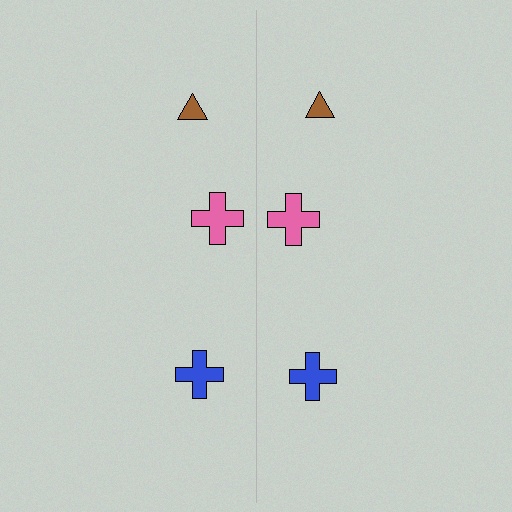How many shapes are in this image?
There are 6 shapes in this image.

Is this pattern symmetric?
Yes, this pattern has bilateral (reflection) symmetry.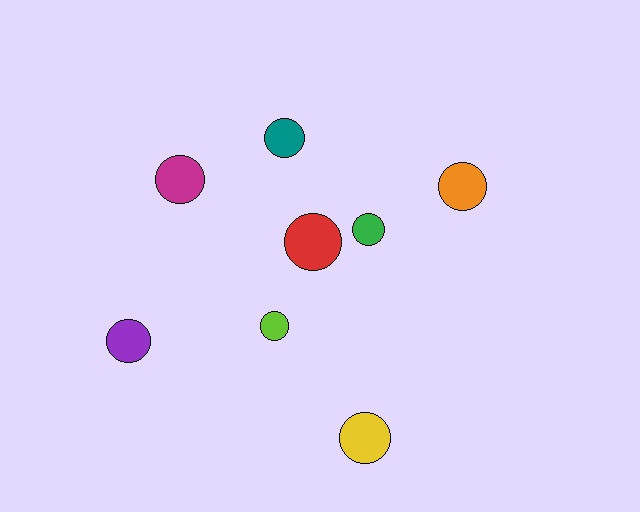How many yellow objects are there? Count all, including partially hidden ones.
There is 1 yellow object.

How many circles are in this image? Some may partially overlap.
There are 8 circles.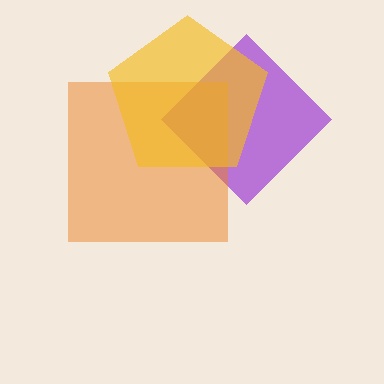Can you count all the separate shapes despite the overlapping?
Yes, there are 3 separate shapes.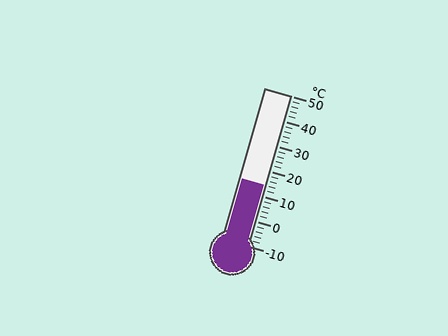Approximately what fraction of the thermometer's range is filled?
The thermometer is filled to approximately 40% of its range.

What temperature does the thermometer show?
The thermometer shows approximately 14°C.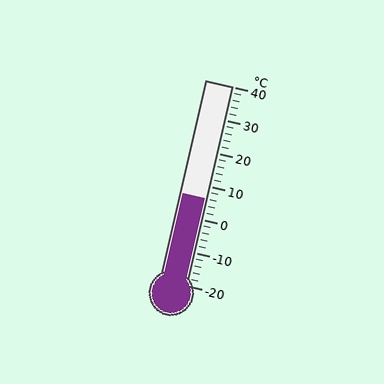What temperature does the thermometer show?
The thermometer shows approximately 6°C.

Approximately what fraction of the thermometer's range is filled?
The thermometer is filled to approximately 45% of its range.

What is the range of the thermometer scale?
The thermometer scale ranges from -20°C to 40°C.